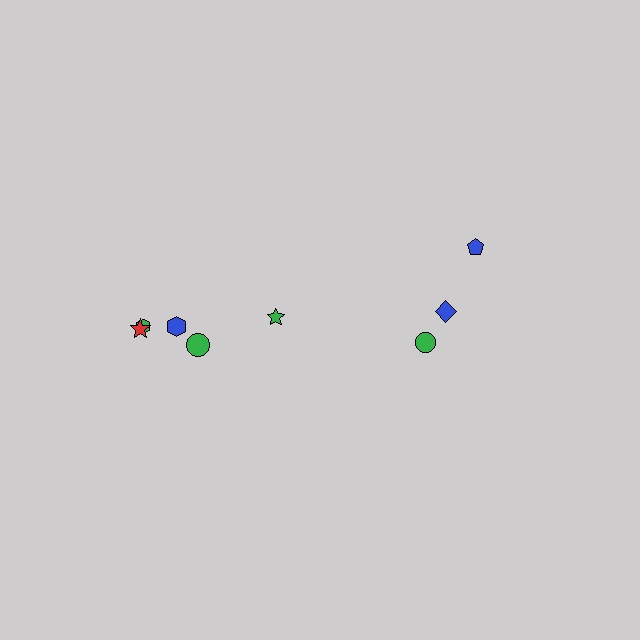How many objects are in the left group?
There are 5 objects.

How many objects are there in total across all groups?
There are 8 objects.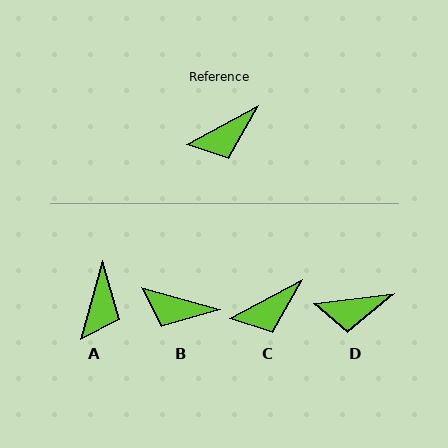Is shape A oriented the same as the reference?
No, it is off by about 46 degrees.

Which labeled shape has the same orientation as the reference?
C.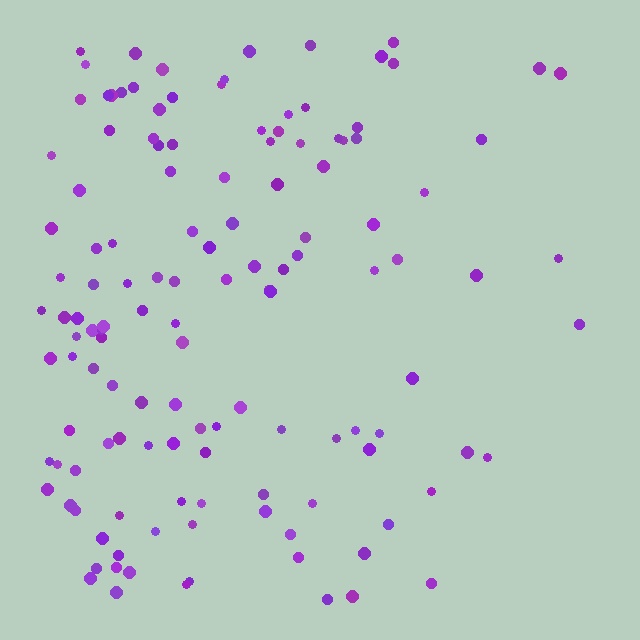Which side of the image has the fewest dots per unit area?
The right.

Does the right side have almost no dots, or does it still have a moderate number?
Still a moderate number, just noticeably fewer than the left.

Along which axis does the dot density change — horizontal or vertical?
Horizontal.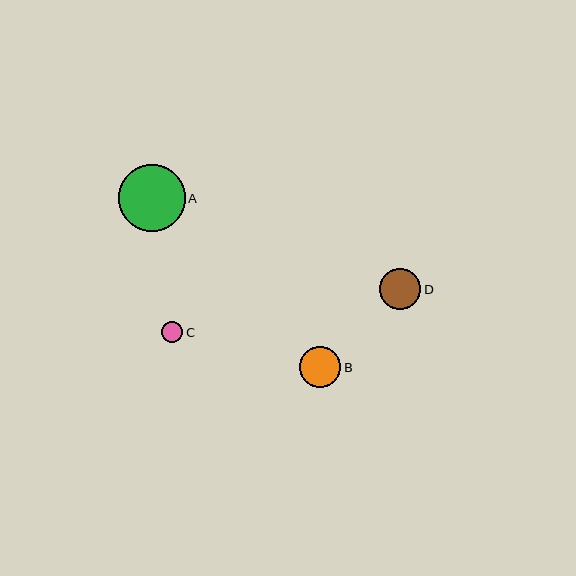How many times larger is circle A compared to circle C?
Circle A is approximately 3.2 times the size of circle C.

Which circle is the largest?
Circle A is the largest with a size of approximately 67 pixels.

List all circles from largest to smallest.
From largest to smallest: A, D, B, C.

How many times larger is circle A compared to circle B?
Circle A is approximately 1.6 times the size of circle B.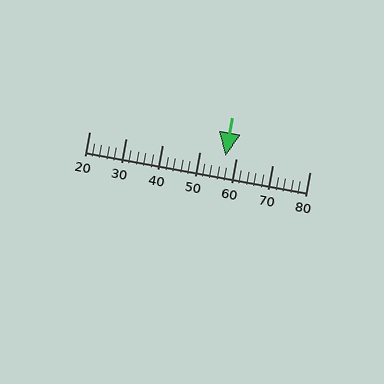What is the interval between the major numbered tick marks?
The major tick marks are spaced 10 units apart.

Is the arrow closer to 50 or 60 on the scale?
The arrow is closer to 60.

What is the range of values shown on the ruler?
The ruler shows values from 20 to 80.